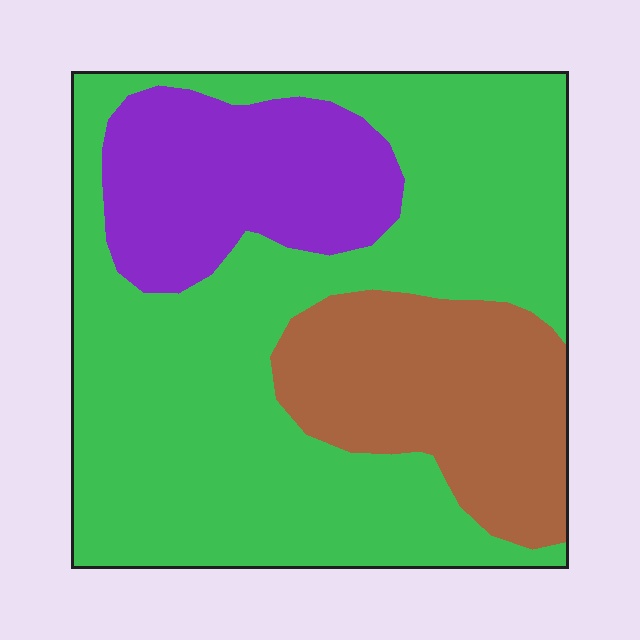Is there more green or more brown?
Green.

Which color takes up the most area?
Green, at roughly 60%.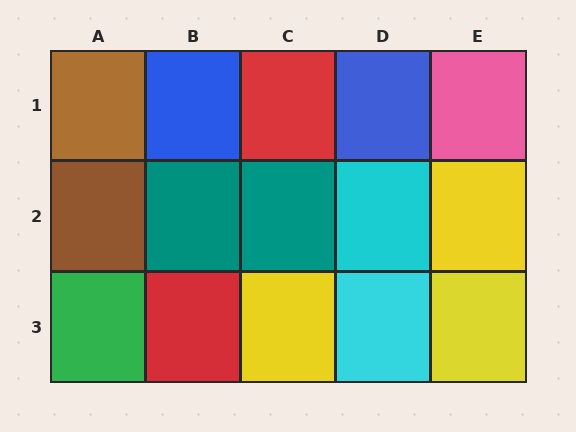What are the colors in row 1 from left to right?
Brown, blue, red, blue, pink.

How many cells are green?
1 cell is green.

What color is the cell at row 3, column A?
Green.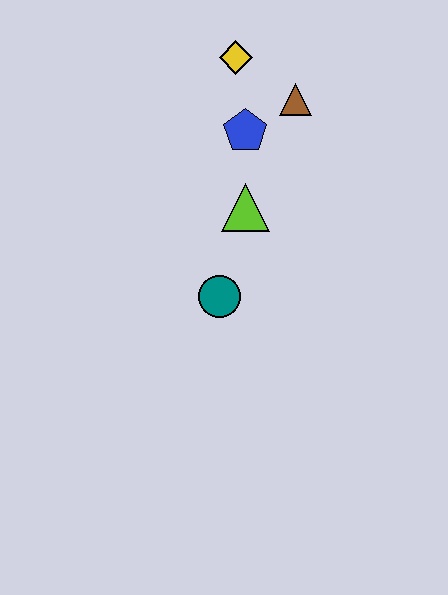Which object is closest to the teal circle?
The lime triangle is closest to the teal circle.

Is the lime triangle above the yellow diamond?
No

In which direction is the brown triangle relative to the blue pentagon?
The brown triangle is to the right of the blue pentagon.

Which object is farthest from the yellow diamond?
The teal circle is farthest from the yellow diamond.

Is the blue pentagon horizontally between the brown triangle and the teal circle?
Yes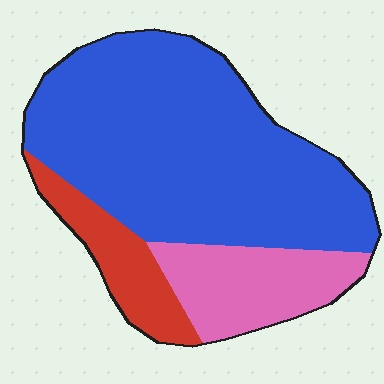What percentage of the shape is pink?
Pink takes up less than a quarter of the shape.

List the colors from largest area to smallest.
From largest to smallest: blue, pink, red.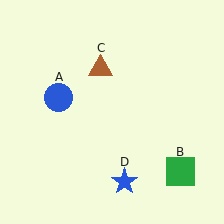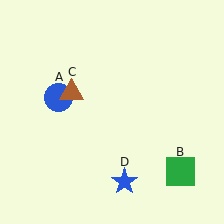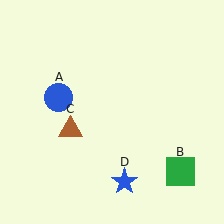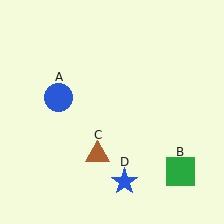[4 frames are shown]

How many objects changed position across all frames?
1 object changed position: brown triangle (object C).